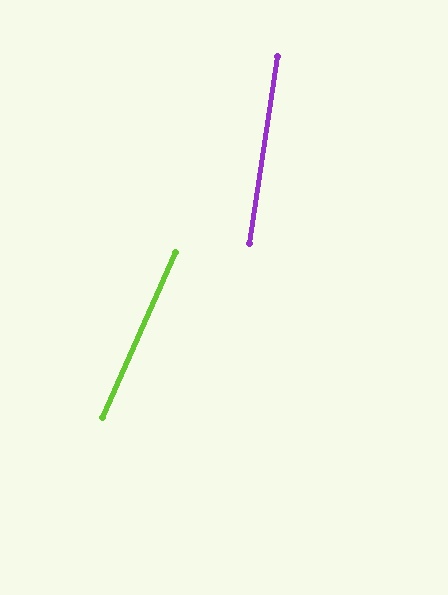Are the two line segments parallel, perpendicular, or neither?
Neither parallel nor perpendicular — they differ by about 16°.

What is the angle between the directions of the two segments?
Approximately 16 degrees.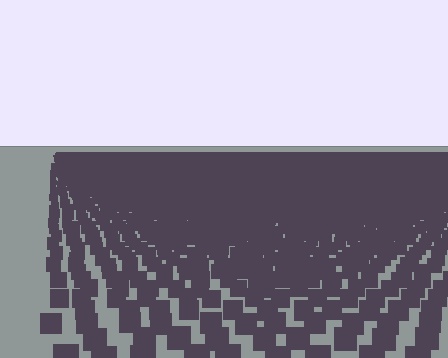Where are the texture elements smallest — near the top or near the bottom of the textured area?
Near the top.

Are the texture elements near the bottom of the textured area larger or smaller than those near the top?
Larger. Near the bottom, elements are closer to the viewer and appear at a bigger on-screen size.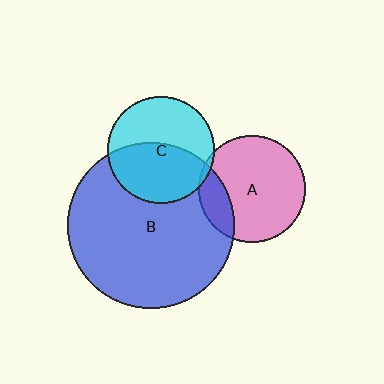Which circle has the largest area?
Circle B (blue).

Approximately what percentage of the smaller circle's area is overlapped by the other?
Approximately 5%.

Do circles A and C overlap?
Yes.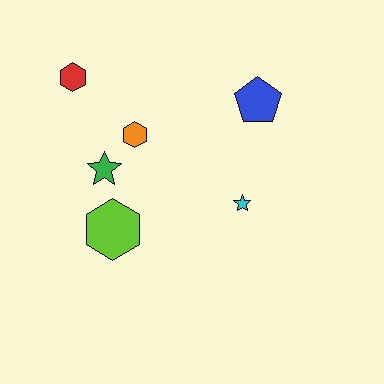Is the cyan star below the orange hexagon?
Yes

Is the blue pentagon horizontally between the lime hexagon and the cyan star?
No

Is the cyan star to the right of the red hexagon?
Yes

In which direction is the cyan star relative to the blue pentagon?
The cyan star is below the blue pentagon.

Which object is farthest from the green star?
The blue pentagon is farthest from the green star.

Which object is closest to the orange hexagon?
The green star is closest to the orange hexagon.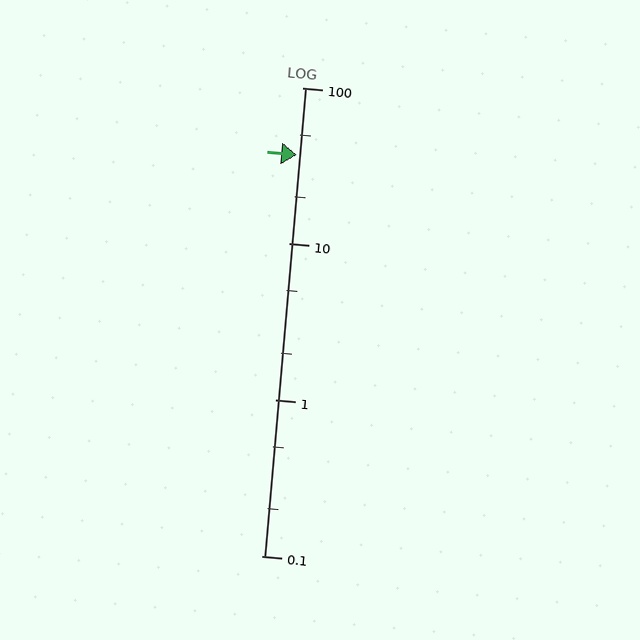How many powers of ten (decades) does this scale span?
The scale spans 3 decades, from 0.1 to 100.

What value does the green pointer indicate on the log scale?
The pointer indicates approximately 37.